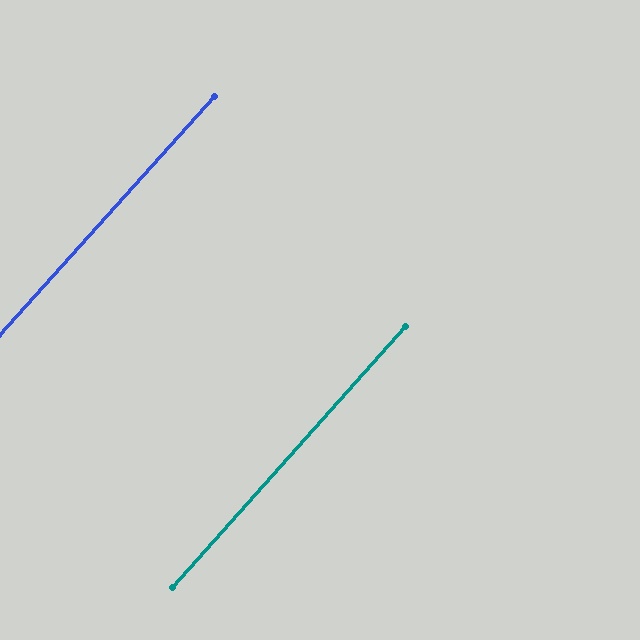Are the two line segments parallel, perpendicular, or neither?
Parallel — their directions differ by only 0.4°.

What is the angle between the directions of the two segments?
Approximately 0 degrees.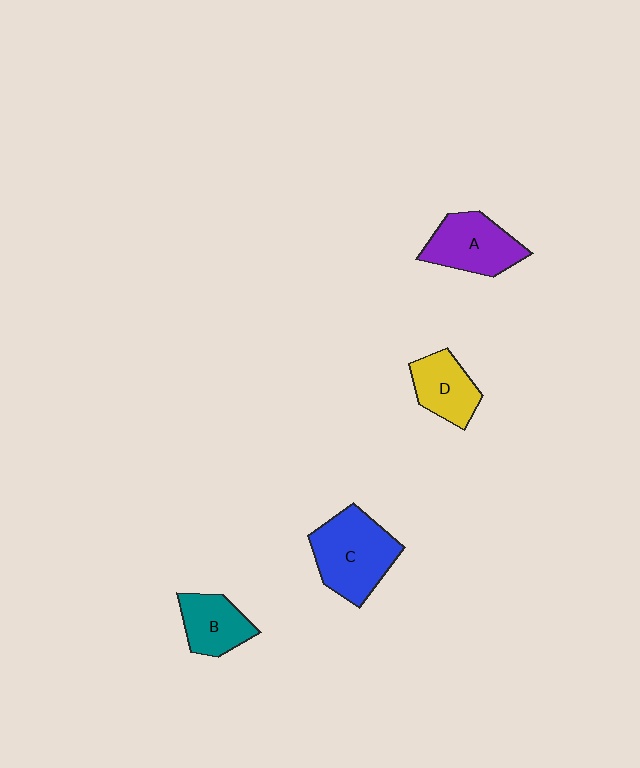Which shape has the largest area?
Shape C (blue).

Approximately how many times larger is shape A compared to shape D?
Approximately 1.3 times.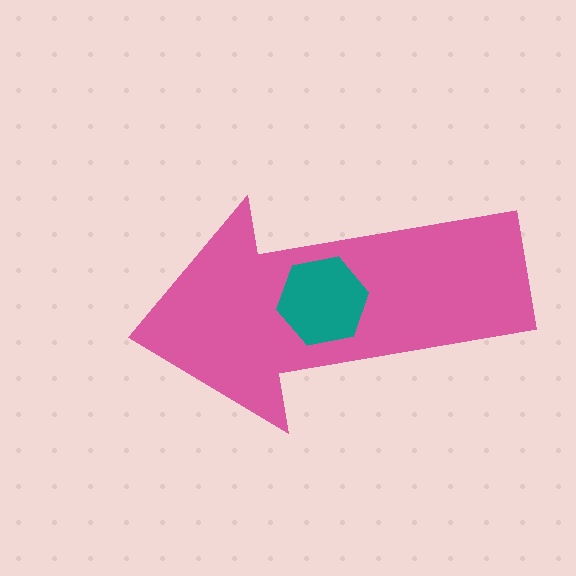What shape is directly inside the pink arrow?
The teal hexagon.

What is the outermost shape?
The pink arrow.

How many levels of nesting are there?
2.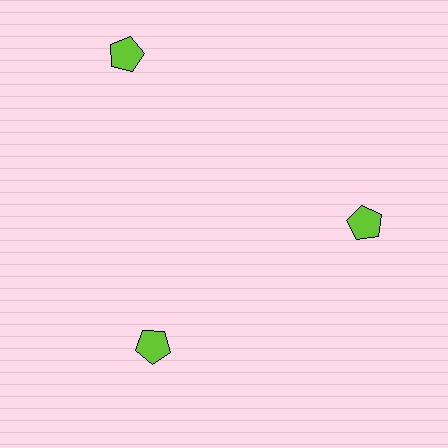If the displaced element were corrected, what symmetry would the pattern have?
It would have 3-fold rotational symmetry — the pattern would map onto itself every 120 degrees.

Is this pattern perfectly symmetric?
No. The 3 lime pentagons are arranged in a ring, but one element near the 11 o'clock position is pushed outward from the center, breaking the 3-fold rotational symmetry.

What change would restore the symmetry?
The symmetry would be restored by moving it inward, back onto the ring so that all 3 pentagons sit at equal angles and equal distance from the center.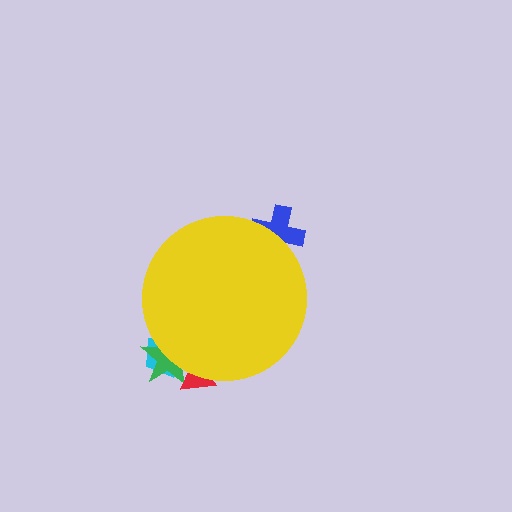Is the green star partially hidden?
Yes, the green star is partially hidden behind the yellow circle.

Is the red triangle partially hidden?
Yes, the red triangle is partially hidden behind the yellow circle.